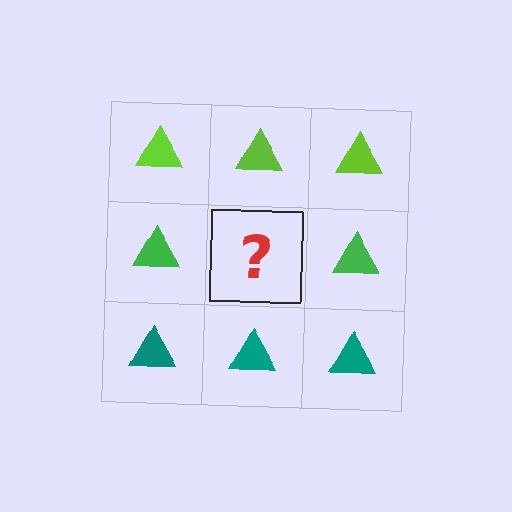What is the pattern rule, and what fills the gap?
The rule is that each row has a consistent color. The gap should be filled with a green triangle.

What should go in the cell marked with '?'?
The missing cell should contain a green triangle.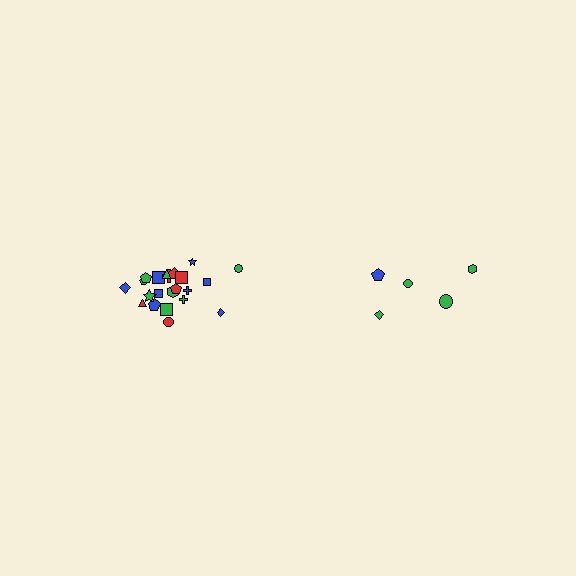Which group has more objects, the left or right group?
The left group.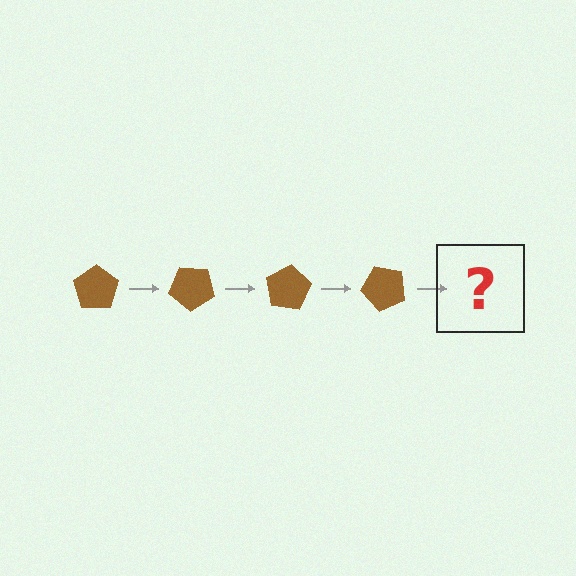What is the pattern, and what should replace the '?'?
The pattern is that the pentagon rotates 40 degrees each step. The '?' should be a brown pentagon rotated 160 degrees.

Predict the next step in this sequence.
The next step is a brown pentagon rotated 160 degrees.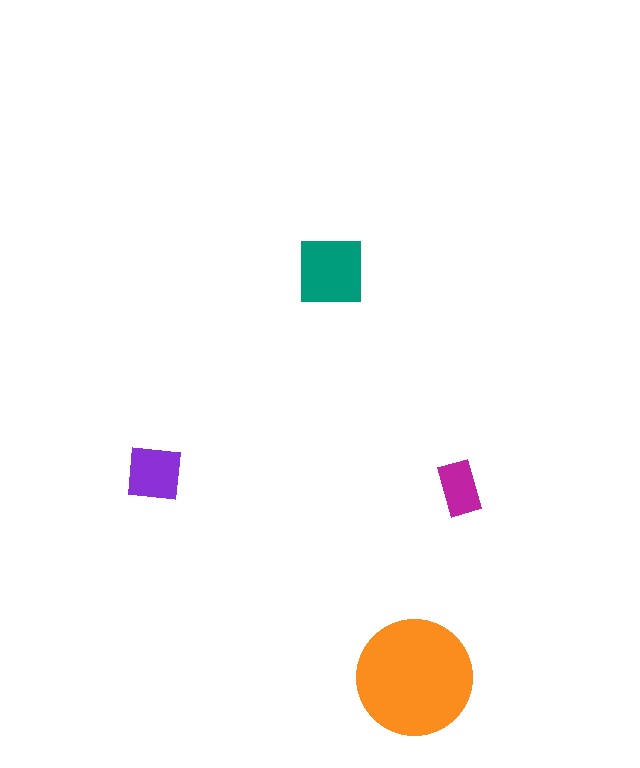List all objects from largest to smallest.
The orange circle, the teal square, the purple square, the magenta rectangle.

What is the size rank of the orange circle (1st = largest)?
1st.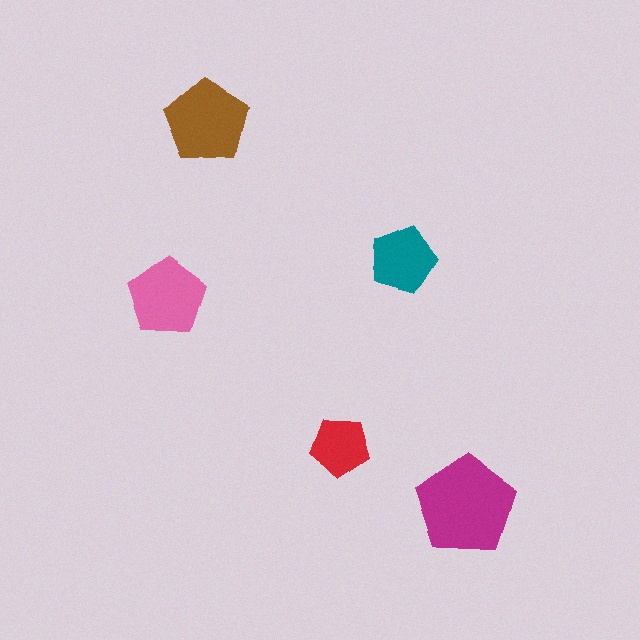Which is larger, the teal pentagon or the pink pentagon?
The pink one.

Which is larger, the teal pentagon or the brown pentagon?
The brown one.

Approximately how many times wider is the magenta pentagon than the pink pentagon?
About 1.5 times wider.